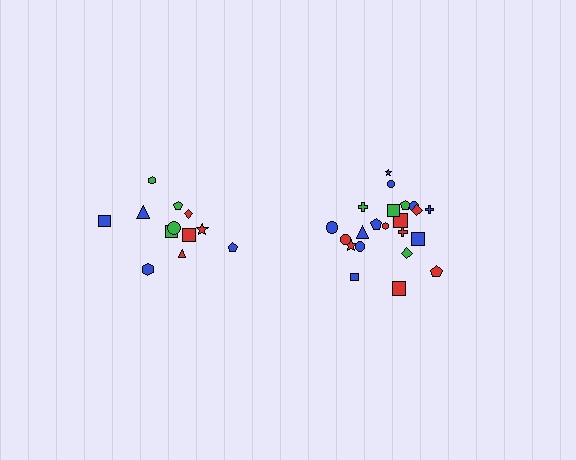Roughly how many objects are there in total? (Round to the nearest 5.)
Roughly 35 objects in total.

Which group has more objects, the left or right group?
The right group.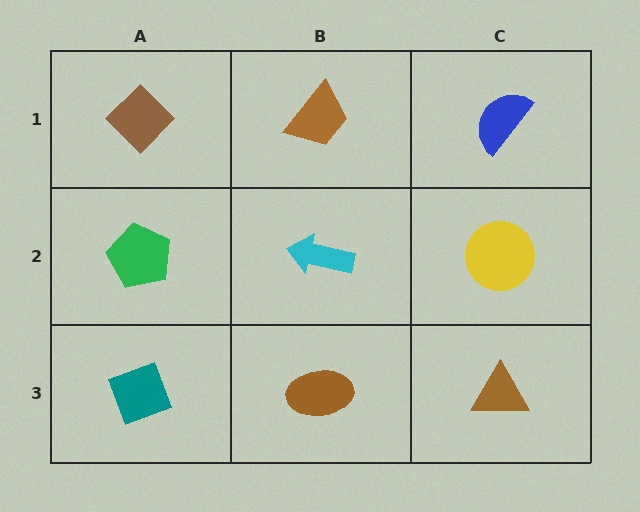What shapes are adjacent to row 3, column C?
A yellow circle (row 2, column C), a brown ellipse (row 3, column B).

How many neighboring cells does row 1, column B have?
3.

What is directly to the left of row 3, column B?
A teal diamond.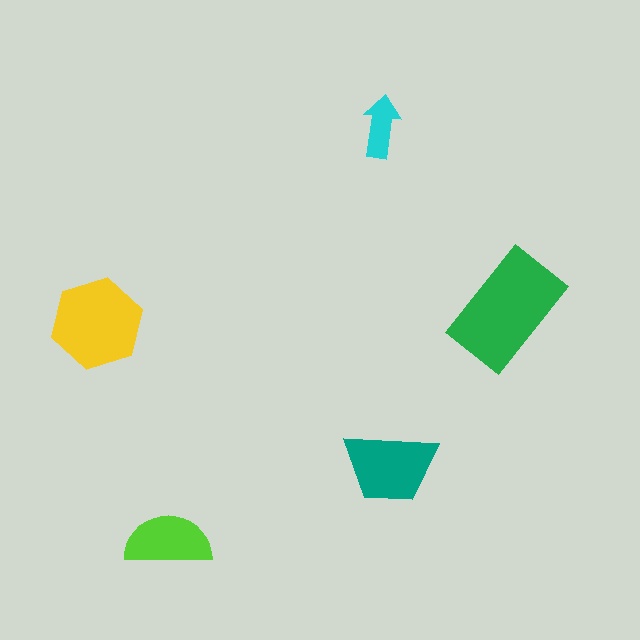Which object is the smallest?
The cyan arrow.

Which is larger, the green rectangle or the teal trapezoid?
The green rectangle.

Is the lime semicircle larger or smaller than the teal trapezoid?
Smaller.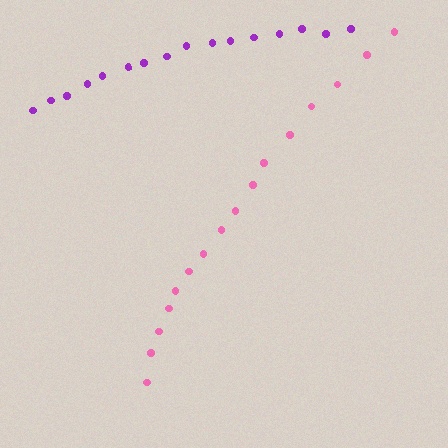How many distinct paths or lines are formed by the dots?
There are 2 distinct paths.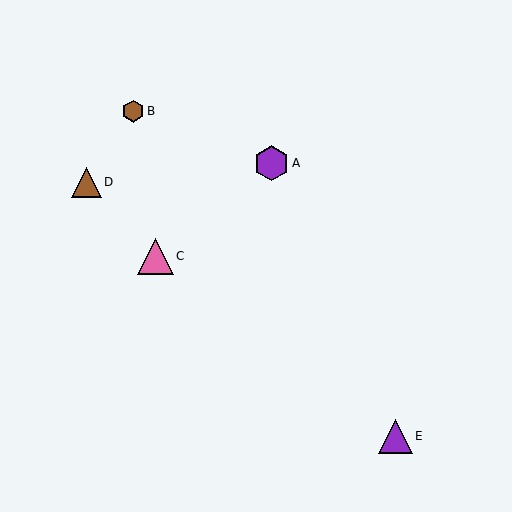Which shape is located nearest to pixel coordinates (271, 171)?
The purple hexagon (labeled A) at (272, 163) is nearest to that location.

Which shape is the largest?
The pink triangle (labeled C) is the largest.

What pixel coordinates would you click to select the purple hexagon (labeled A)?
Click at (272, 163) to select the purple hexagon A.